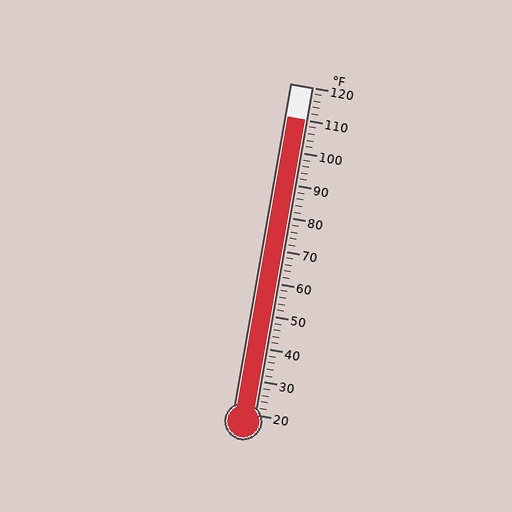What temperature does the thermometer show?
The thermometer shows approximately 110°F.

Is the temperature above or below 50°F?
The temperature is above 50°F.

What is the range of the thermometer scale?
The thermometer scale ranges from 20°F to 120°F.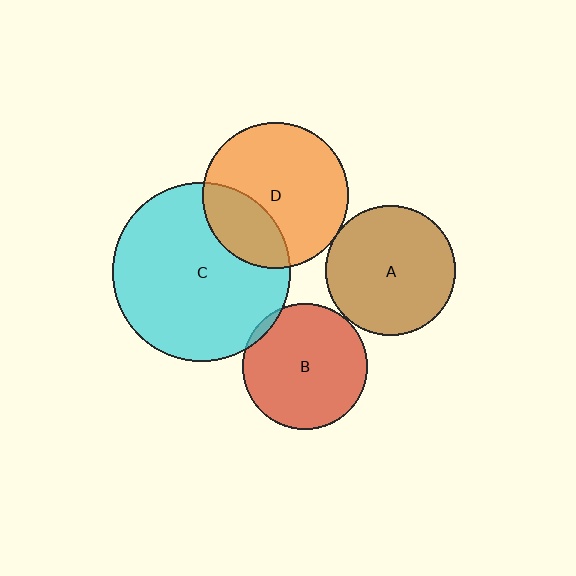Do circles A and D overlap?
Yes.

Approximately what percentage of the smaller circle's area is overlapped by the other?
Approximately 5%.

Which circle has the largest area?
Circle C (cyan).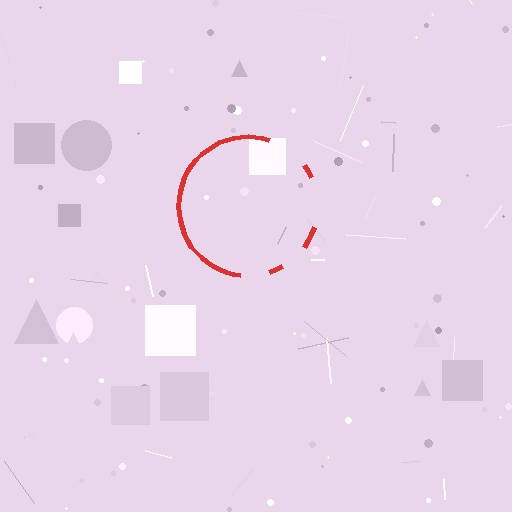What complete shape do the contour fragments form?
The contour fragments form a circle.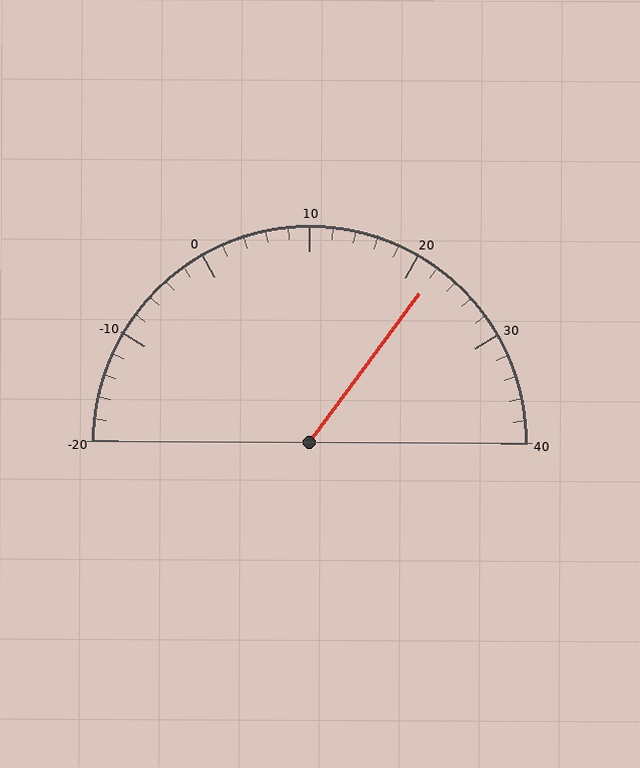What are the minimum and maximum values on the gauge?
The gauge ranges from -20 to 40.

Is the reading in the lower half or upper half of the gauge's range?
The reading is in the upper half of the range (-20 to 40).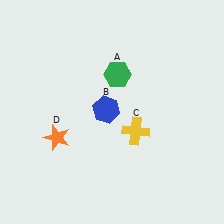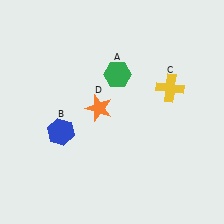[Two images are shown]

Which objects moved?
The objects that moved are: the blue hexagon (B), the yellow cross (C), the orange star (D).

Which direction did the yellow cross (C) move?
The yellow cross (C) moved up.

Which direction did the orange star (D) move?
The orange star (D) moved right.